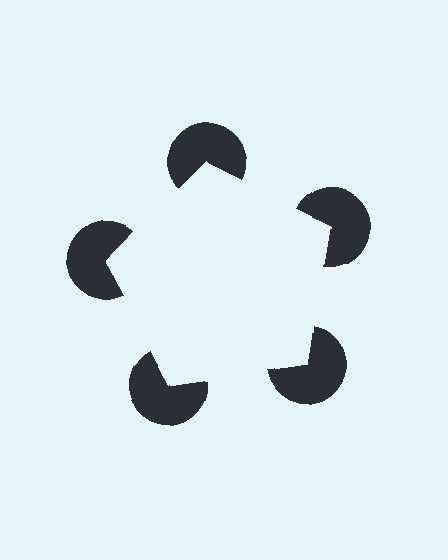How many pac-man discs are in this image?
There are 5 — one at each vertex of the illusory pentagon.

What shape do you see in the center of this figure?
An illusory pentagon — its edges are inferred from the aligned wedge cuts in the pac-man discs, not physically drawn.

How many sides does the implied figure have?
5 sides.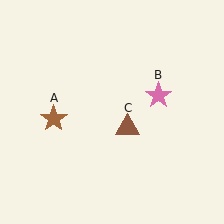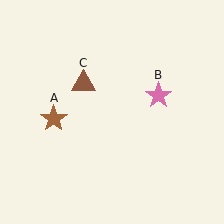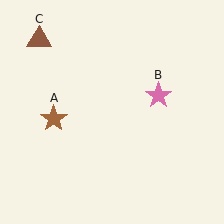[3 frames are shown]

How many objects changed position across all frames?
1 object changed position: brown triangle (object C).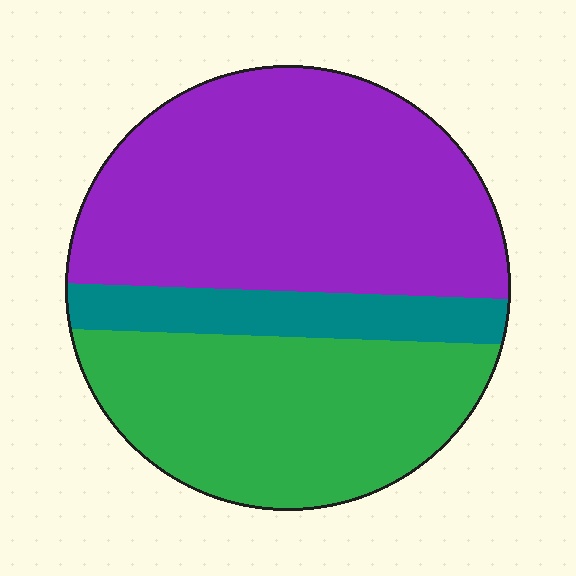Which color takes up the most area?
Purple, at roughly 50%.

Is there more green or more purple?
Purple.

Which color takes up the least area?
Teal, at roughly 15%.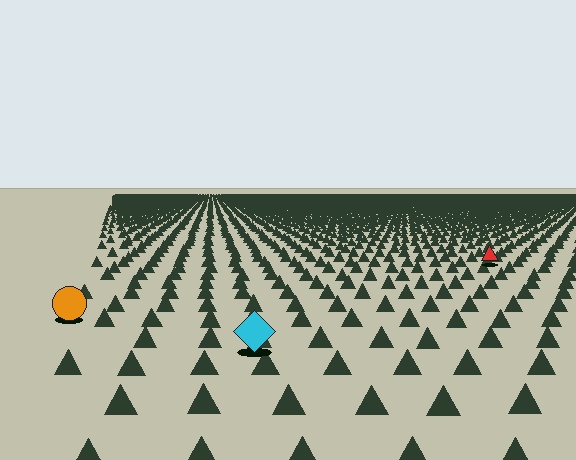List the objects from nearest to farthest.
From nearest to farthest: the cyan diamond, the orange circle, the red triangle.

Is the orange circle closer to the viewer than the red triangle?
Yes. The orange circle is closer — you can tell from the texture gradient: the ground texture is coarser near it.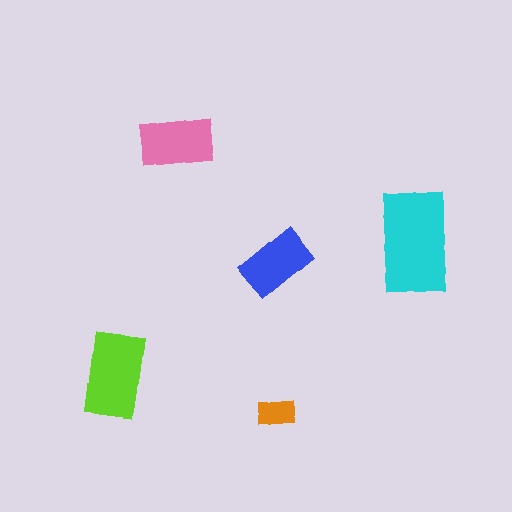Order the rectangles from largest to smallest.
the cyan one, the lime one, the pink one, the blue one, the orange one.